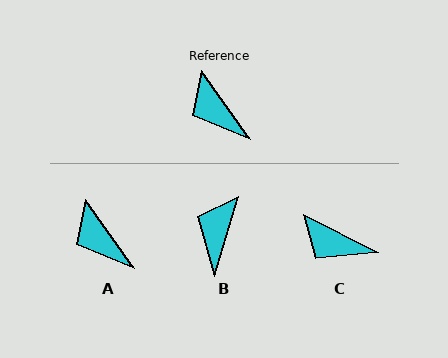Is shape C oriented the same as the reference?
No, it is off by about 27 degrees.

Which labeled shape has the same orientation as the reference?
A.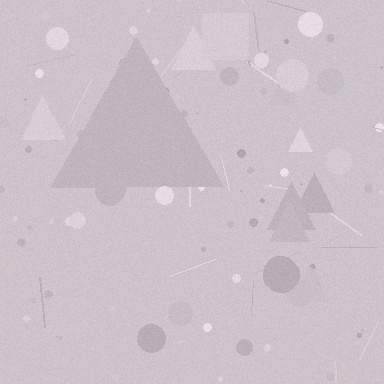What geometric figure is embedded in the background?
A triangle is embedded in the background.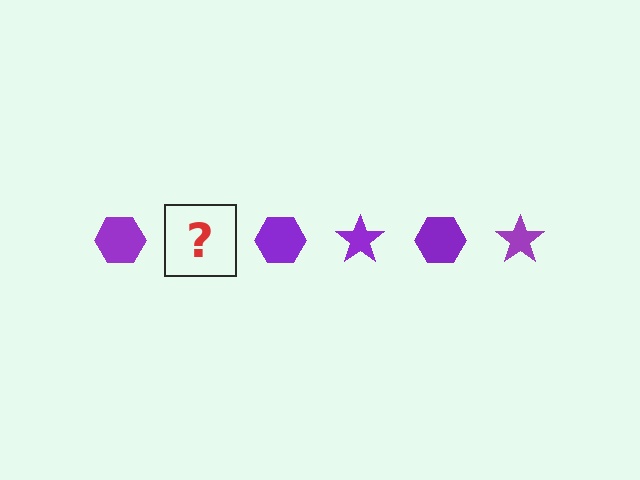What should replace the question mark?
The question mark should be replaced with a purple star.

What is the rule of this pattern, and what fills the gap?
The rule is that the pattern cycles through hexagon, star shapes in purple. The gap should be filled with a purple star.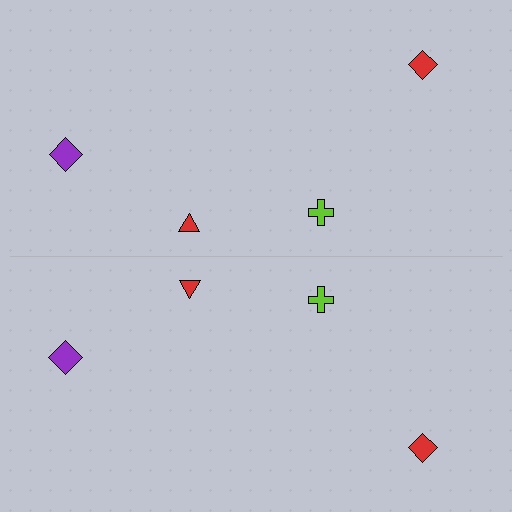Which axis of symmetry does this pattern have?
The pattern has a horizontal axis of symmetry running through the center of the image.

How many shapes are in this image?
There are 8 shapes in this image.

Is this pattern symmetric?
Yes, this pattern has bilateral (reflection) symmetry.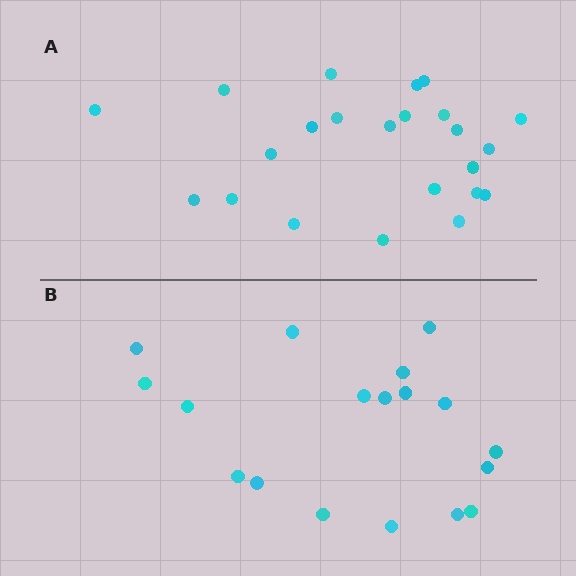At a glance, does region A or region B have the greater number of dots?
Region A (the top region) has more dots.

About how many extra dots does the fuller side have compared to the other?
Region A has about 5 more dots than region B.